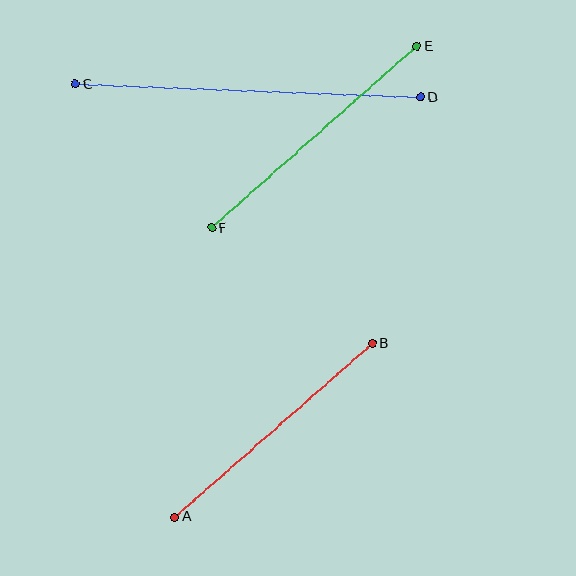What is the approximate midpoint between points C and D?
The midpoint is at approximately (248, 91) pixels.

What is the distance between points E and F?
The distance is approximately 274 pixels.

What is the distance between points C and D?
The distance is approximately 346 pixels.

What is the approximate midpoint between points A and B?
The midpoint is at approximately (274, 430) pixels.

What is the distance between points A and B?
The distance is approximately 263 pixels.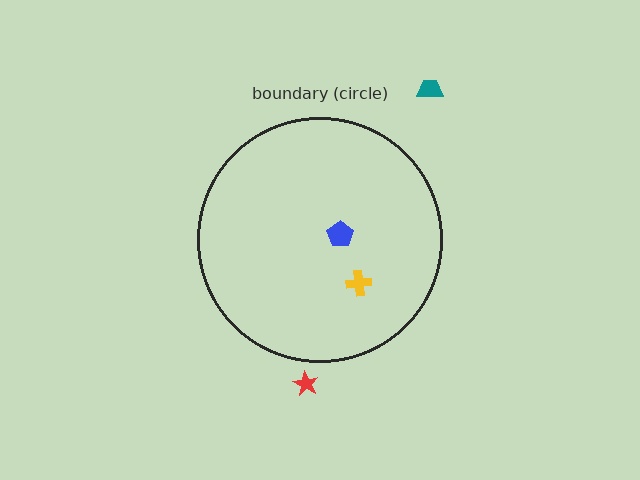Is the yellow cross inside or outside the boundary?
Inside.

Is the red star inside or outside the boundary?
Outside.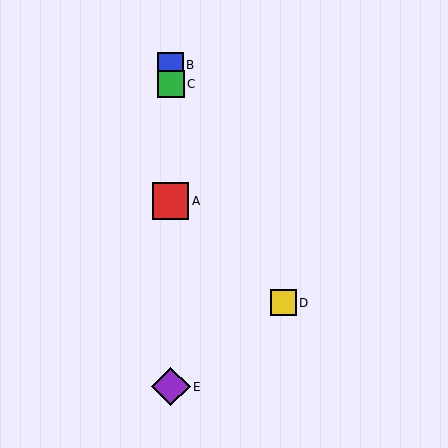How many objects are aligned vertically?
4 objects (A, B, C, E) are aligned vertically.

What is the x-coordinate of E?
Object E is at x≈171.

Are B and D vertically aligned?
No, B is at x≈171 and D is at x≈283.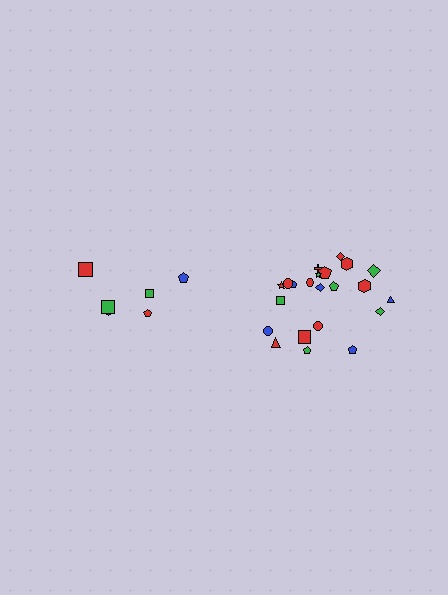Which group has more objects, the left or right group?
The right group.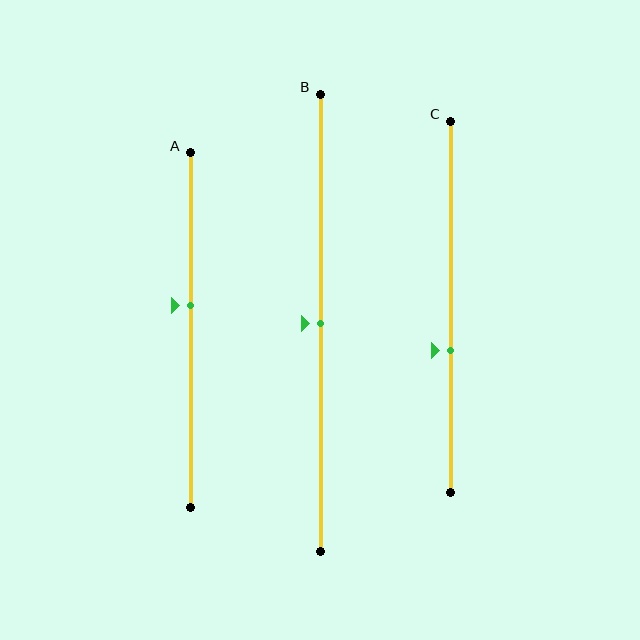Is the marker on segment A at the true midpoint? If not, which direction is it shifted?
No, the marker on segment A is shifted upward by about 7% of the segment length.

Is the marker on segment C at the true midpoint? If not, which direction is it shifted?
No, the marker on segment C is shifted downward by about 12% of the segment length.